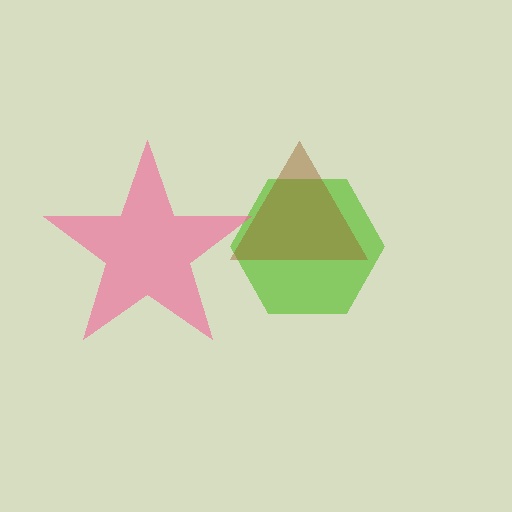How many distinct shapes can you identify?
There are 3 distinct shapes: a lime hexagon, a pink star, a brown triangle.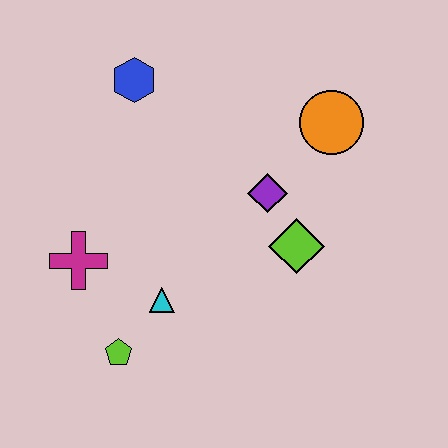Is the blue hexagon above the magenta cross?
Yes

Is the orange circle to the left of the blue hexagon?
No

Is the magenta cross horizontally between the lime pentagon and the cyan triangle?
No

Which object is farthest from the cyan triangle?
The orange circle is farthest from the cyan triangle.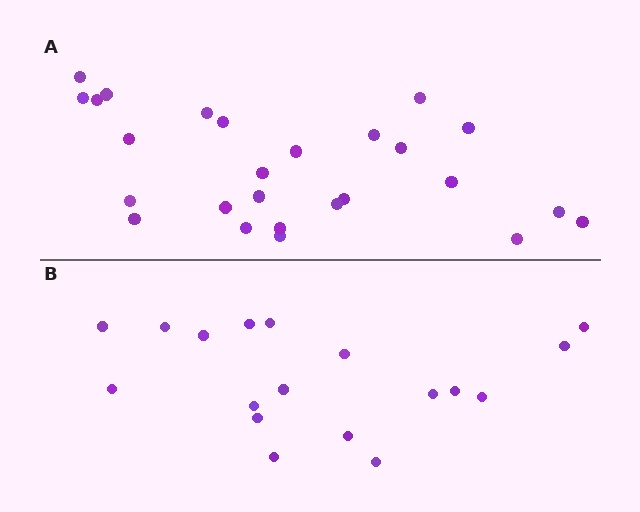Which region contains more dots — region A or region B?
Region A (the top region) has more dots.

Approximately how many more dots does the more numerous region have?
Region A has roughly 8 or so more dots than region B.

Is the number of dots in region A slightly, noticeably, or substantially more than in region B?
Region A has noticeably more, but not dramatically so. The ratio is roughly 1.4 to 1.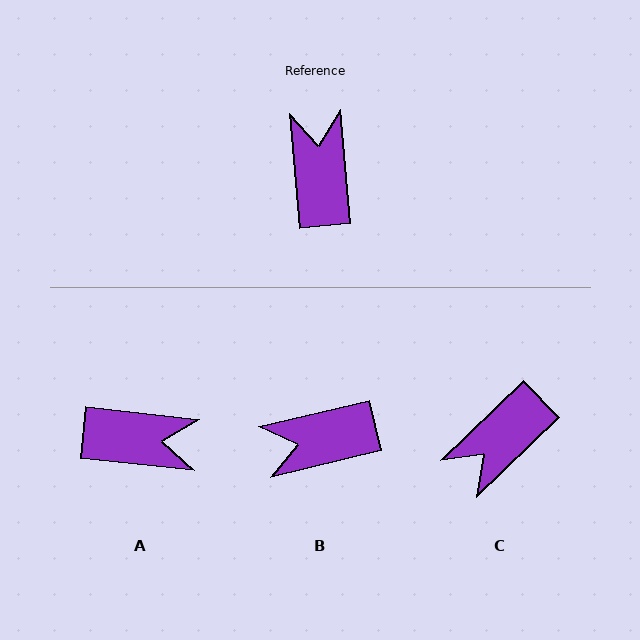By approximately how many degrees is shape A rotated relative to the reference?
Approximately 101 degrees clockwise.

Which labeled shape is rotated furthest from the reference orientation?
C, about 129 degrees away.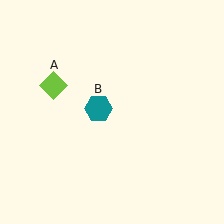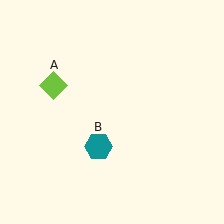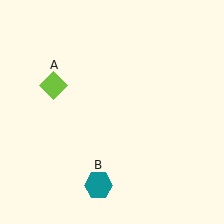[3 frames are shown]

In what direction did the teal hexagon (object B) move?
The teal hexagon (object B) moved down.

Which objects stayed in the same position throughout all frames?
Lime diamond (object A) remained stationary.